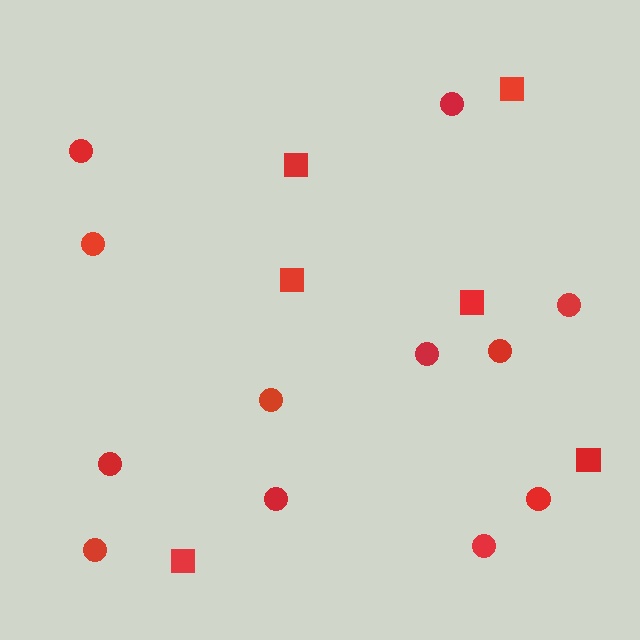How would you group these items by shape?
There are 2 groups: one group of squares (6) and one group of circles (12).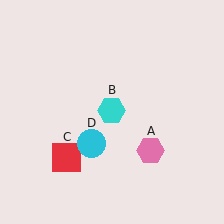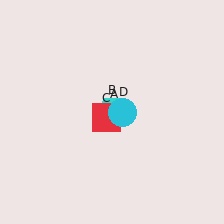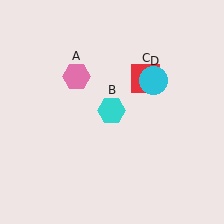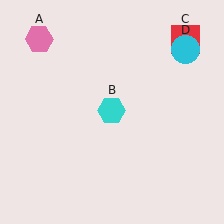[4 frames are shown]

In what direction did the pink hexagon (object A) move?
The pink hexagon (object A) moved up and to the left.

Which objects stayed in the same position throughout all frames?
Cyan hexagon (object B) remained stationary.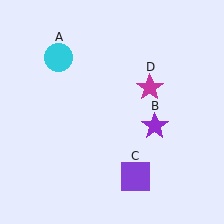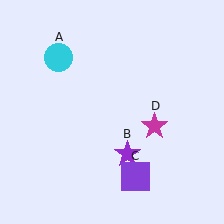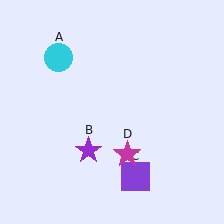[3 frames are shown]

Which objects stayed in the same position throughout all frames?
Cyan circle (object A) and purple square (object C) remained stationary.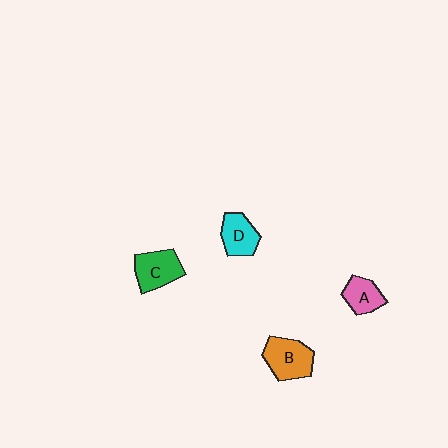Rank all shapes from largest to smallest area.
From largest to smallest: B (orange), C (green), D (cyan), A (pink).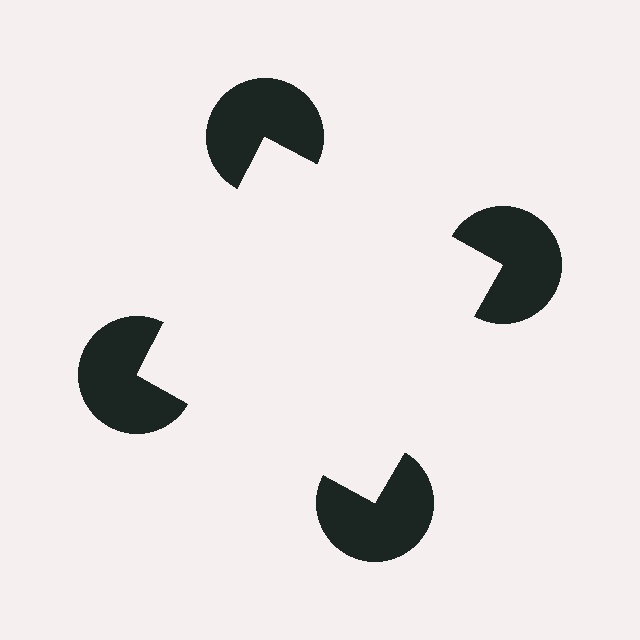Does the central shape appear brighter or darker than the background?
It typically appears slightly brighter than the background, even though no actual brightness change is drawn.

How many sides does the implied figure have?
4 sides.